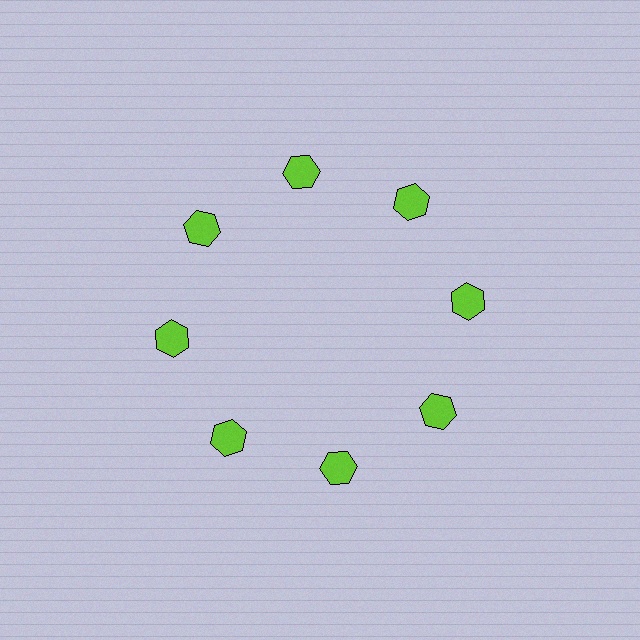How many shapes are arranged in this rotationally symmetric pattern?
There are 8 shapes, arranged in 8 groups of 1.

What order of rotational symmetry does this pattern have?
This pattern has 8-fold rotational symmetry.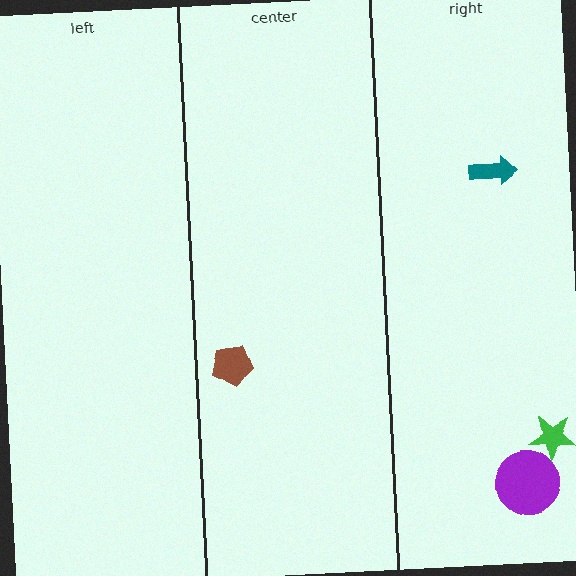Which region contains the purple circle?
The right region.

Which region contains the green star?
The right region.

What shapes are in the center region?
The brown pentagon.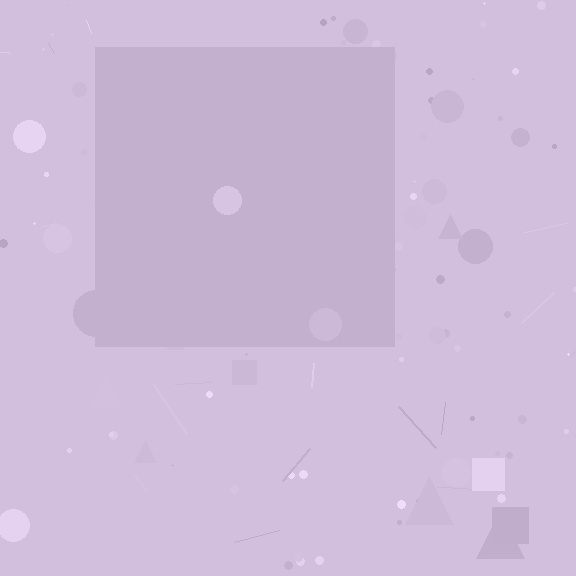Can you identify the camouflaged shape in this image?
The camouflaged shape is a square.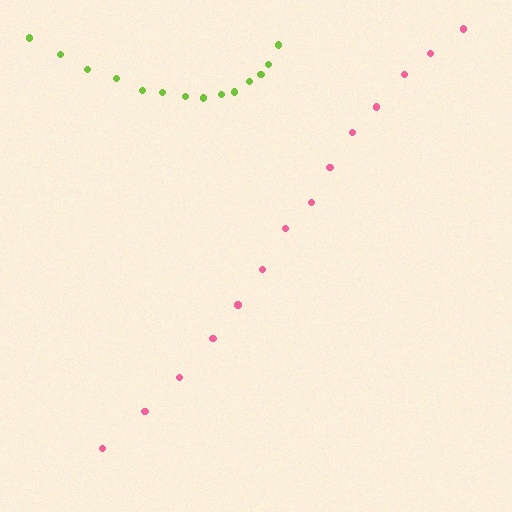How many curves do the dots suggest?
There are 2 distinct paths.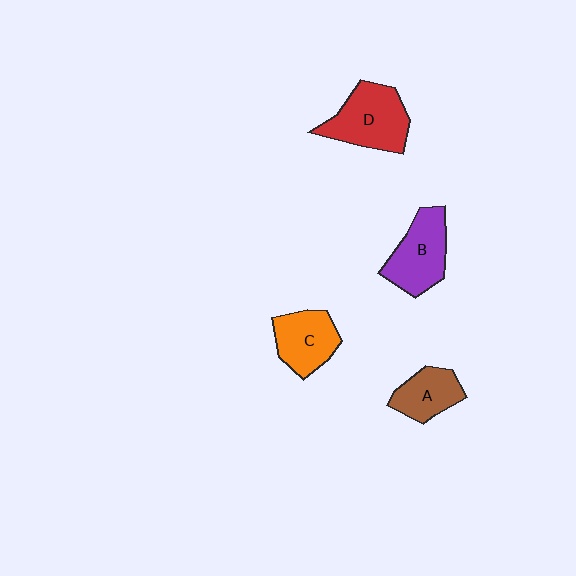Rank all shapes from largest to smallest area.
From largest to smallest: D (red), B (purple), C (orange), A (brown).